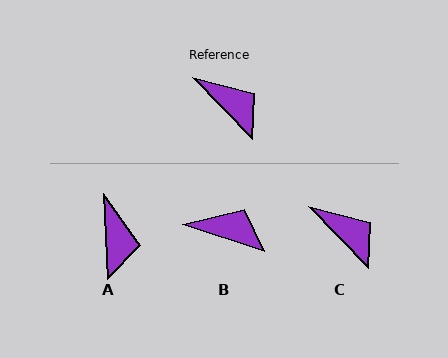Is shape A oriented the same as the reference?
No, it is off by about 42 degrees.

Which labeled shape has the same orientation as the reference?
C.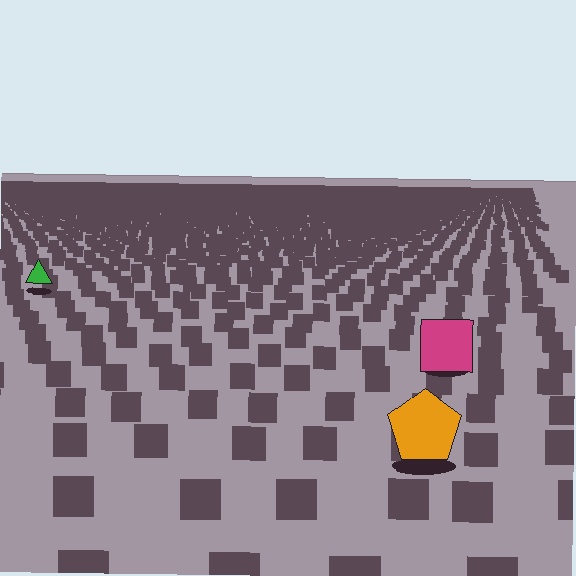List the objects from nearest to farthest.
From nearest to farthest: the orange pentagon, the magenta square, the green triangle.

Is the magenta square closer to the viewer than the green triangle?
Yes. The magenta square is closer — you can tell from the texture gradient: the ground texture is coarser near it.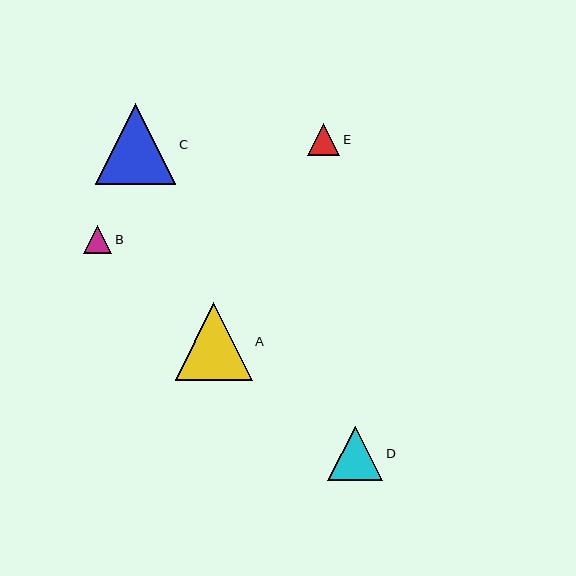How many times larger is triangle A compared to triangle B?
Triangle A is approximately 2.7 times the size of triangle B.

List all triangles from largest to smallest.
From largest to smallest: C, A, D, E, B.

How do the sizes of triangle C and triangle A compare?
Triangle C and triangle A are approximately the same size.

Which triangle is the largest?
Triangle C is the largest with a size of approximately 80 pixels.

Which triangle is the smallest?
Triangle B is the smallest with a size of approximately 28 pixels.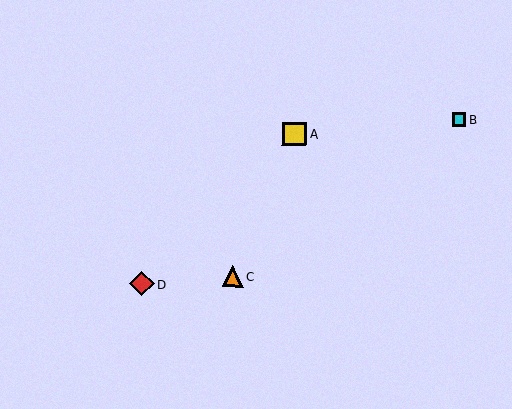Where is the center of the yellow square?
The center of the yellow square is at (295, 134).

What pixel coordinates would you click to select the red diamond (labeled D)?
Click at (142, 284) to select the red diamond D.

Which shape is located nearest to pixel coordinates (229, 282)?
The orange triangle (labeled C) at (233, 277) is nearest to that location.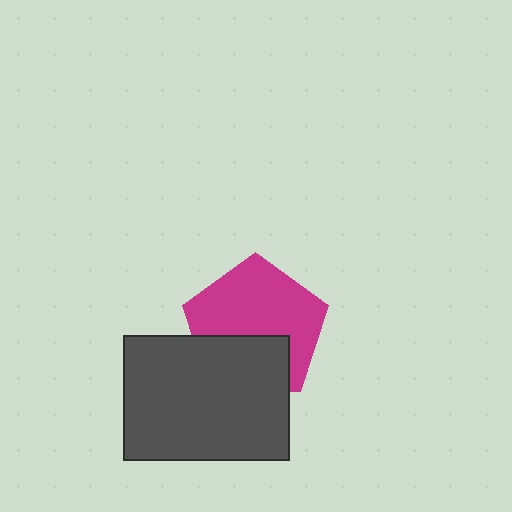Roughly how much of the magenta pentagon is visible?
About half of it is visible (roughly 65%).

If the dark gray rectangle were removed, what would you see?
You would see the complete magenta pentagon.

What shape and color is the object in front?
The object in front is a dark gray rectangle.